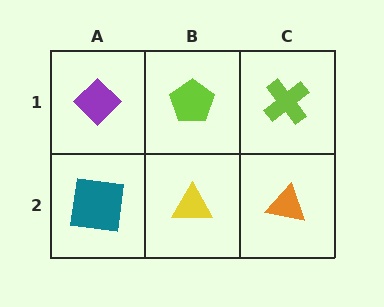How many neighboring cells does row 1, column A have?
2.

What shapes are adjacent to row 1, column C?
An orange triangle (row 2, column C), a lime pentagon (row 1, column B).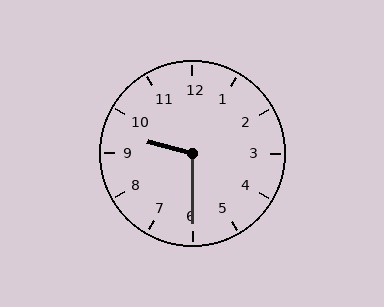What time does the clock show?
9:30.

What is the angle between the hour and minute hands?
Approximately 105 degrees.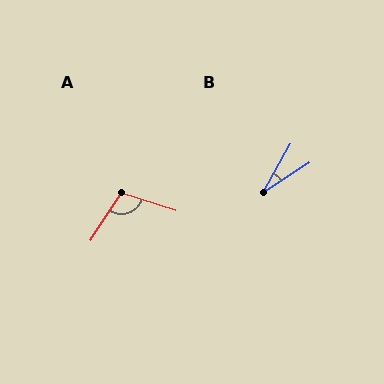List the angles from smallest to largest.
B (27°), A (105°).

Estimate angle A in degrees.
Approximately 105 degrees.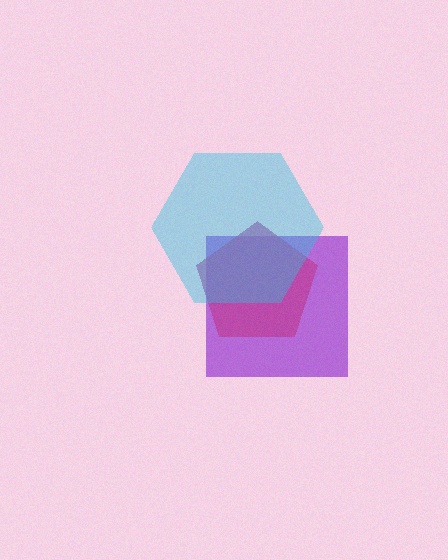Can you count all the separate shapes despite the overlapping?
Yes, there are 3 separate shapes.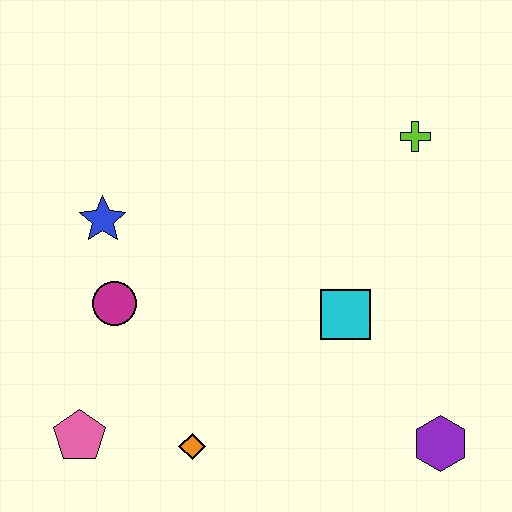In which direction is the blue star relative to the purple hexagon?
The blue star is to the left of the purple hexagon.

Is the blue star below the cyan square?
No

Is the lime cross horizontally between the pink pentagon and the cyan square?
No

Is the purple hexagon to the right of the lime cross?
Yes